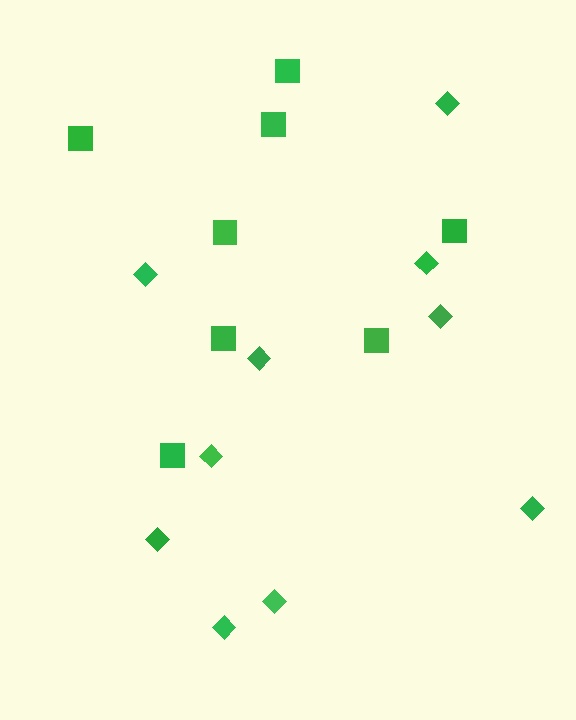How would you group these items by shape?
There are 2 groups: one group of squares (8) and one group of diamonds (10).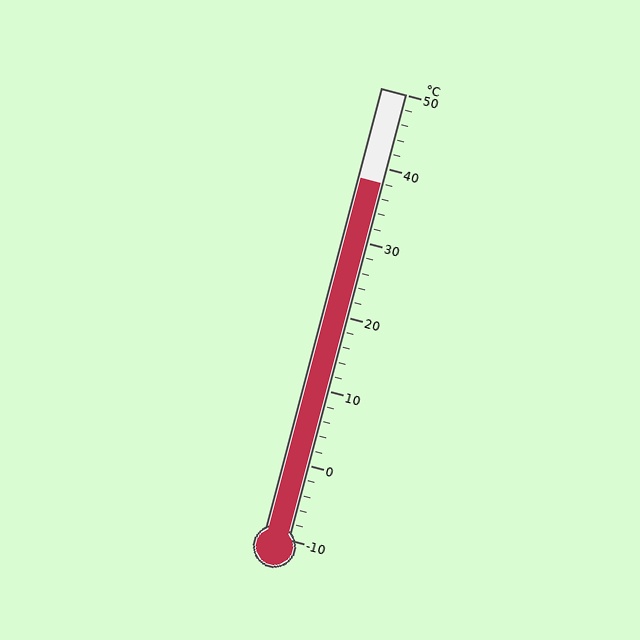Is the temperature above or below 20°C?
The temperature is above 20°C.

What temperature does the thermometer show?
The thermometer shows approximately 38°C.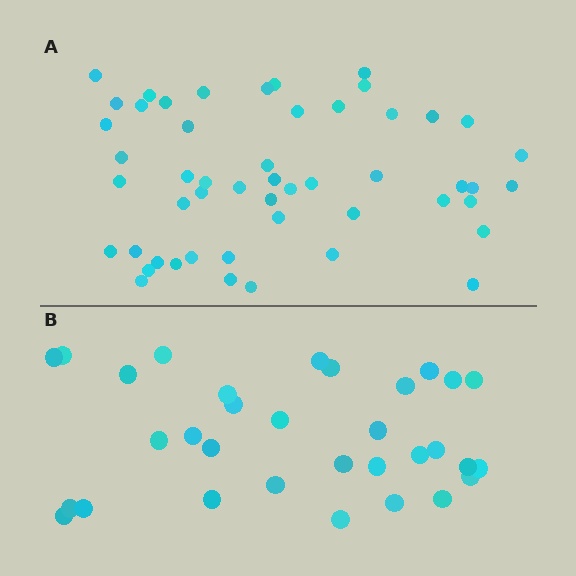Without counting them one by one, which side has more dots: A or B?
Region A (the top region) has more dots.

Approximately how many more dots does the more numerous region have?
Region A has approximately 20 more dots than region B.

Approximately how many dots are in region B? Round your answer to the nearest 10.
About 30 dots. (The exact count is 32, which rounds to 30.)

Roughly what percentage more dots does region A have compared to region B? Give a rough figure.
About 60% more.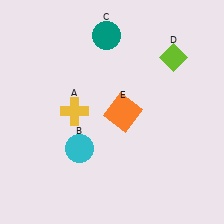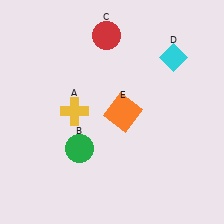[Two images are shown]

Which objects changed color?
B changed from cyan to green. C changed from teal to red. D changed from lime to cyan.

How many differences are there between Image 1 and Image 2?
There are 3 differences between the two images.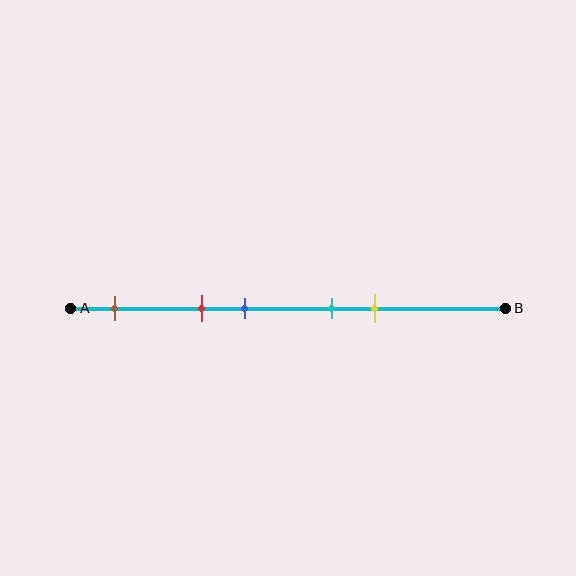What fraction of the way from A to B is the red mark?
The red mark is approximately 30% (0.3) of the way from A to B.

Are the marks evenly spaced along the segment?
No, the marks are not evenly spaced.